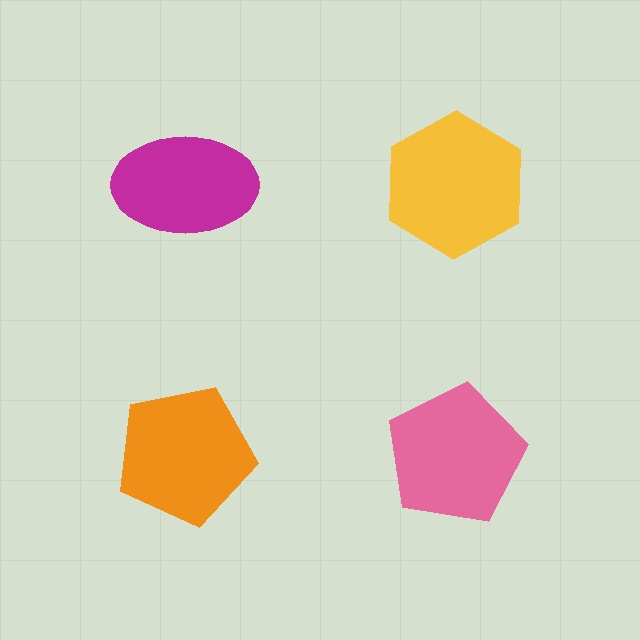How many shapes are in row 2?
2 shapes.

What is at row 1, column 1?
A magenta ellipse.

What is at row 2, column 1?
An orange pentagon.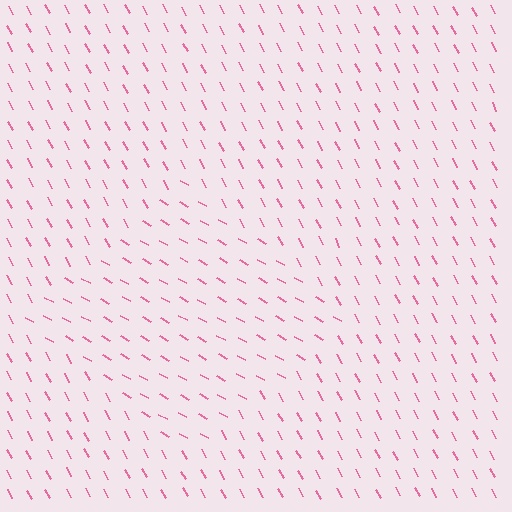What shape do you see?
I see a diamond.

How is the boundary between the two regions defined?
The boundary is defined purely by a change in line orientation (approximately 32 degrees difference). All lines are the same color and thickness.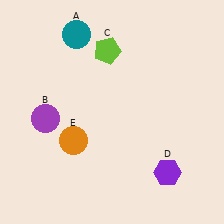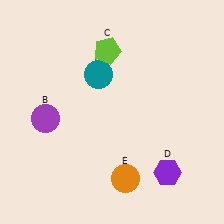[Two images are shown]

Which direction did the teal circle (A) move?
The teal circle (A) moved down.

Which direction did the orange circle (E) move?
The orange circle (E) moved right.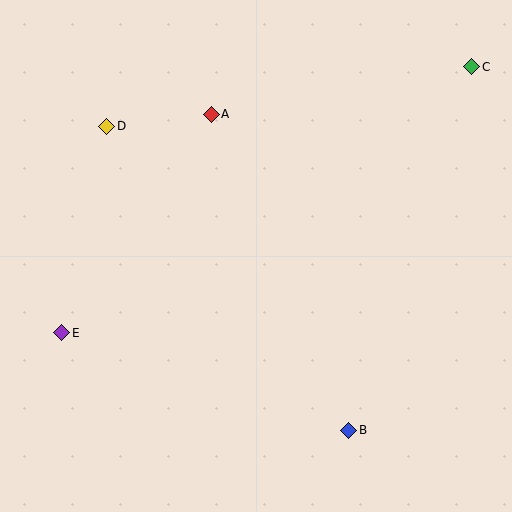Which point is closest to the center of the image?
Point A at (211, 114) is closest to the center.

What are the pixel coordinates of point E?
Point E is at (62, 333).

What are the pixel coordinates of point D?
Point D is at (107, 126).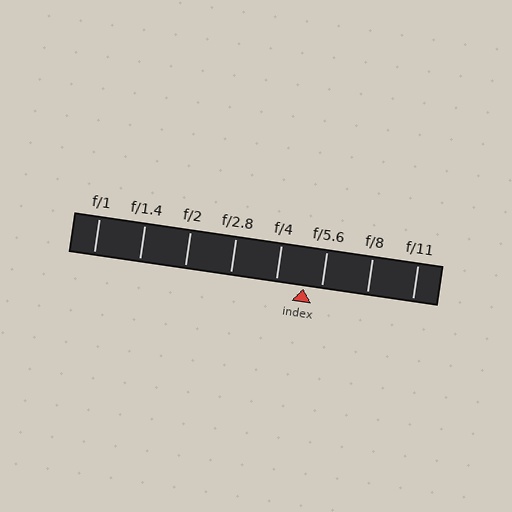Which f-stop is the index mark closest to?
The index mark is closest to f/5.6.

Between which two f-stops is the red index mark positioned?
The index mark is between f/4 and f/5.6.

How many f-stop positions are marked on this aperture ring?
There are 8 f-stop positions marked.